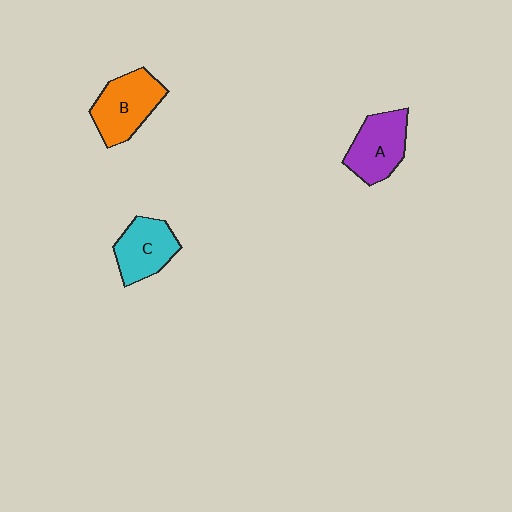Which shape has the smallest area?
Shape C (cyan).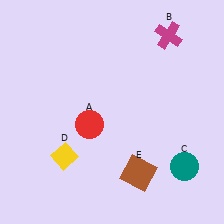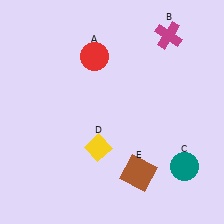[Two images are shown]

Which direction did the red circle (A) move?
The red circle (A) moved up.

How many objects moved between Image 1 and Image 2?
2 objects moved between the two images.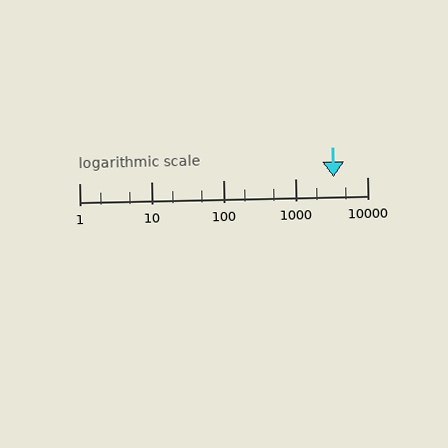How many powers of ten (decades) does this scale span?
The scale spans 4 decades, from 1 to 10000.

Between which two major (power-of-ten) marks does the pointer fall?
The pointer is between 1000 and 10000.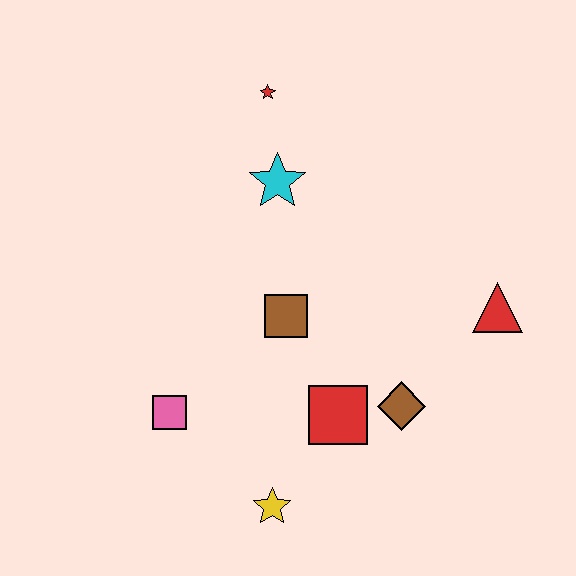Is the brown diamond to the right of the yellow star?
Yes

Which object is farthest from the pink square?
The red triangle is farthest from the pink square.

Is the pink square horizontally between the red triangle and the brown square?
No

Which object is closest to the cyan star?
The red star is closest to the cyan star.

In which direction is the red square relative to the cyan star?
The red square is below the cyan star.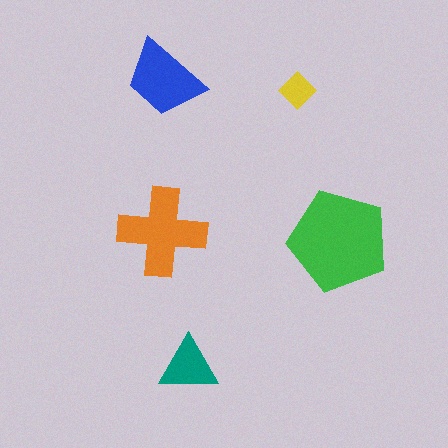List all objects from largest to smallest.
The green pentagon, the orange cross, the blue trapezoid, the teal triangle, the yellow diamond.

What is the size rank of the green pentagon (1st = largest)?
1st.